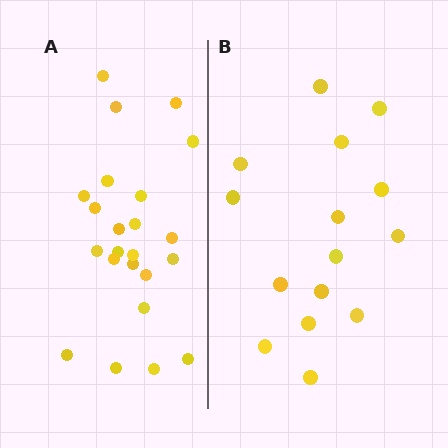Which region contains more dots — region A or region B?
Region A (the left region) has more dots.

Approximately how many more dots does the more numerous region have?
Region A has roughly 8 or so more dots than region B.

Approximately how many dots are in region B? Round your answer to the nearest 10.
About 20 dots. (The exact count is 15, which rounds to 20.)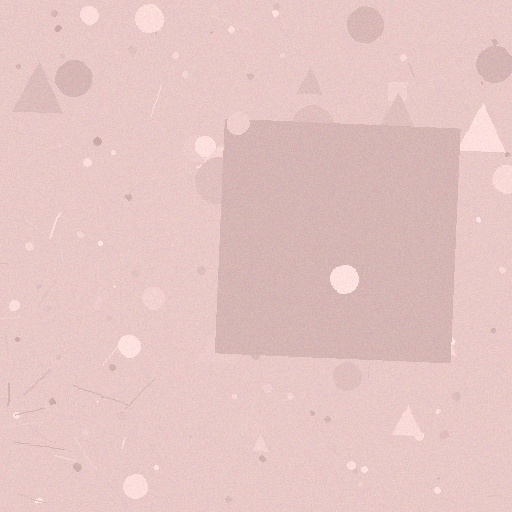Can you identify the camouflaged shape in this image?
The camouflaged shape is a square.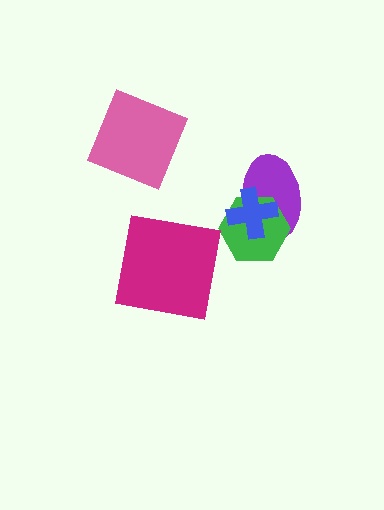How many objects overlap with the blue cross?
2 objects overlap with the blue cross.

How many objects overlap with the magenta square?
0 objects overlap with the magenta square.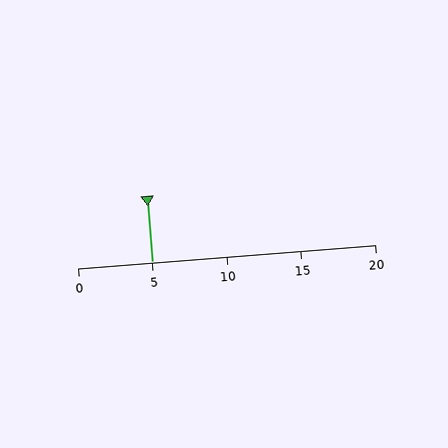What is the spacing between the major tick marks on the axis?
The major ticks are spaced 5 apart.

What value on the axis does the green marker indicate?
The marker indicates approximately 5.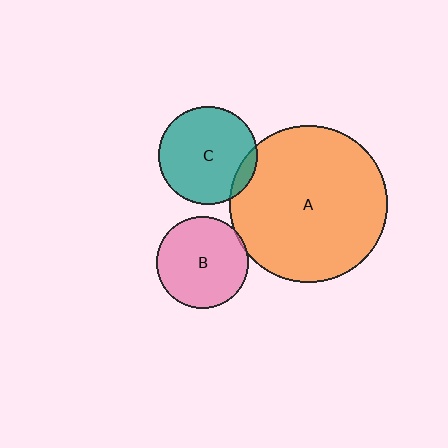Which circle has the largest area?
Circle A (orange).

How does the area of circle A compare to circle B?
Approximately 3.0 times.